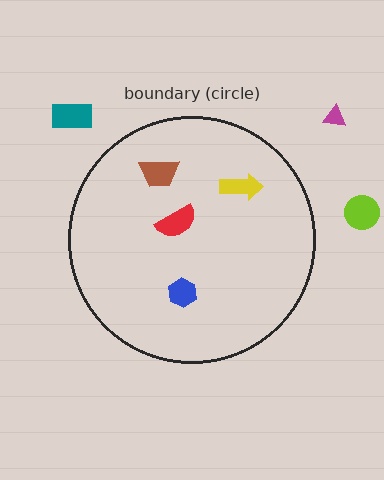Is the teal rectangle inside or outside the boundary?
Outside.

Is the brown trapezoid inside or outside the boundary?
Inside.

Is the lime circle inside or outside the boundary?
Outside.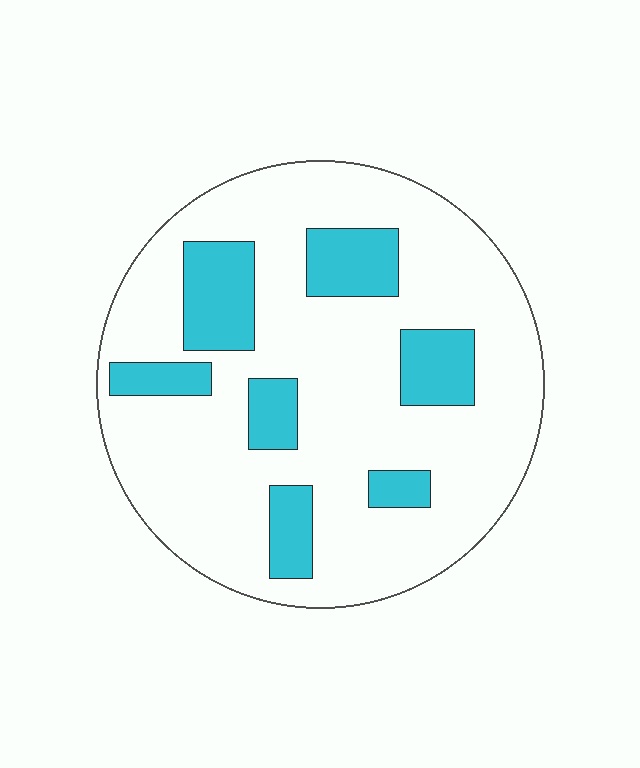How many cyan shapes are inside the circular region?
7.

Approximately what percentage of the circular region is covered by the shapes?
Approximately 20%.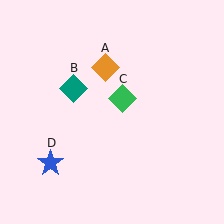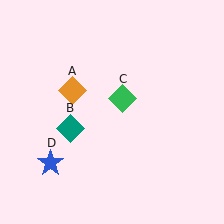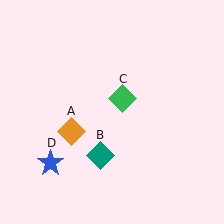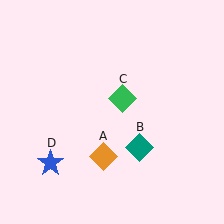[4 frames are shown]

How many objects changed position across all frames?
2 objects changed position: orange diamond (object A), teal diamond (object B).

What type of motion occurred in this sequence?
The orange diamond (object A), teal diamond (object B) rotated counterclockwise around the center of the scene.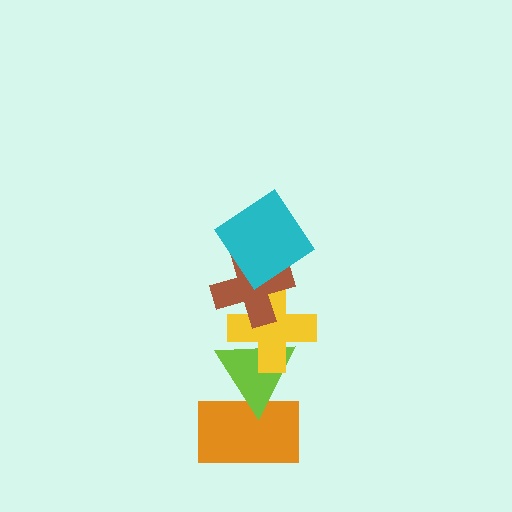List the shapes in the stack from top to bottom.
From top to bottom: the cyan diamond, the brown cross, the yellow cross, the lime triangle, the orange rectangle.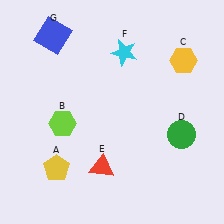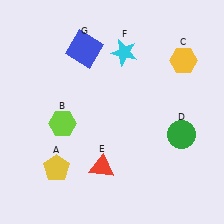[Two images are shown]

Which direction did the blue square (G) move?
The blue square (G) moved right.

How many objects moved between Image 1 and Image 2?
1 object moved between the two images.